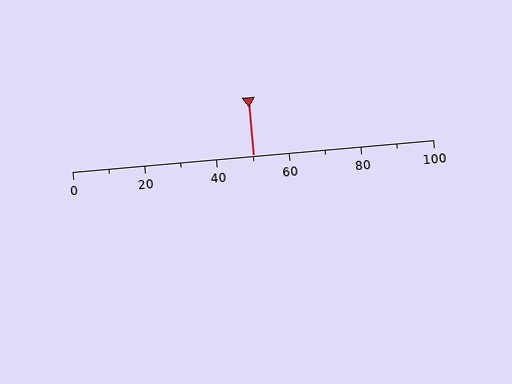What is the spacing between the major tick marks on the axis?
The major ticks are spaced 20 apart.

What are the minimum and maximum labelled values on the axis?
The axis runs from 0 to 100.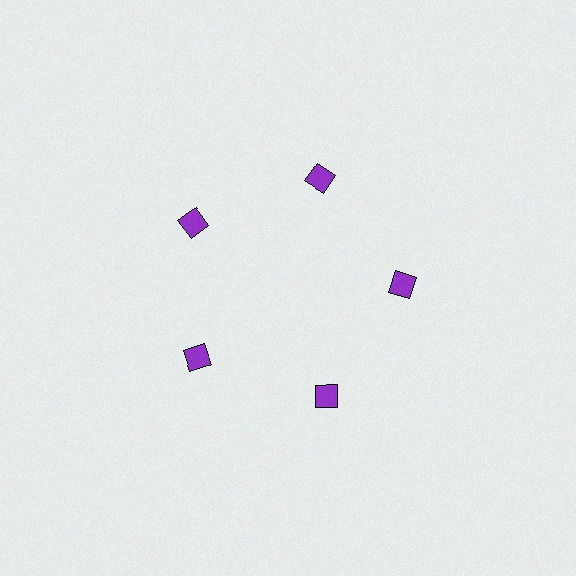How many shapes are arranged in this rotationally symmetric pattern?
There are 5 shapes, arranged in 5 groups of 1.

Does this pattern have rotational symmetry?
Yes, this pattern has 5-fold rotational symmetry. It looks the same after rotating 72 degrees around the center.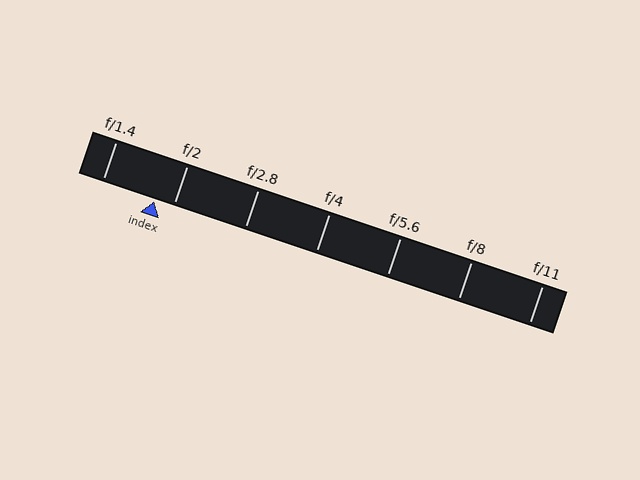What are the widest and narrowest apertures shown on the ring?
The widest aperture shown is f/1.4 and the narrowest is f/11.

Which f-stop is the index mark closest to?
The index mark is closest to f/2.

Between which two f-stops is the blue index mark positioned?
The index mark is between f/1.4 and f/2.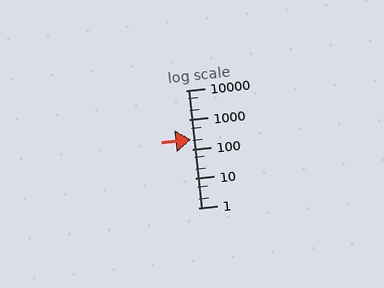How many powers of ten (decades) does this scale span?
The scale spans 4 decades, from 1 to 10000.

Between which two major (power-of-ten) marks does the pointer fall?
The pointer is between 100 and 1000.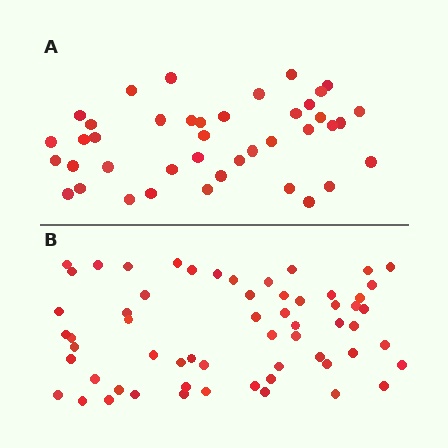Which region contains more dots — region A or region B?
Region B (the bottom region) has more dots.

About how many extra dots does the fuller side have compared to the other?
Region B has approximately 20 more dots than region A.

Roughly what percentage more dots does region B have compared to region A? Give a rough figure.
About 45% more.